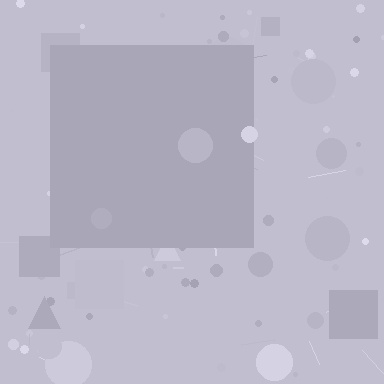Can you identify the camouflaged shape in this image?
The camouflaged shape is a square.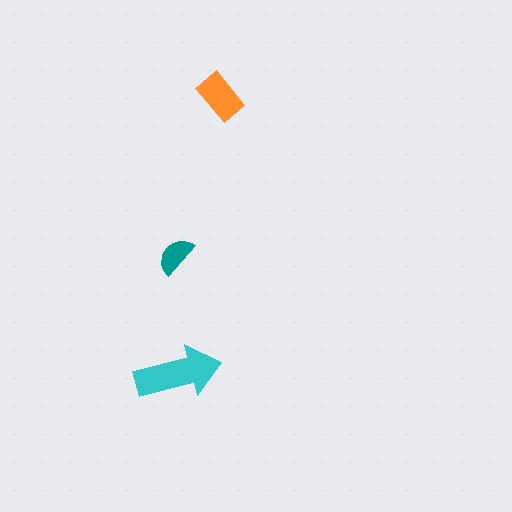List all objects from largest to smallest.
The cyan arrow, the orange rectangle, the teal semicircle.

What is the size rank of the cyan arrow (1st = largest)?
1st.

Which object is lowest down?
The cyan arrow is bottommost.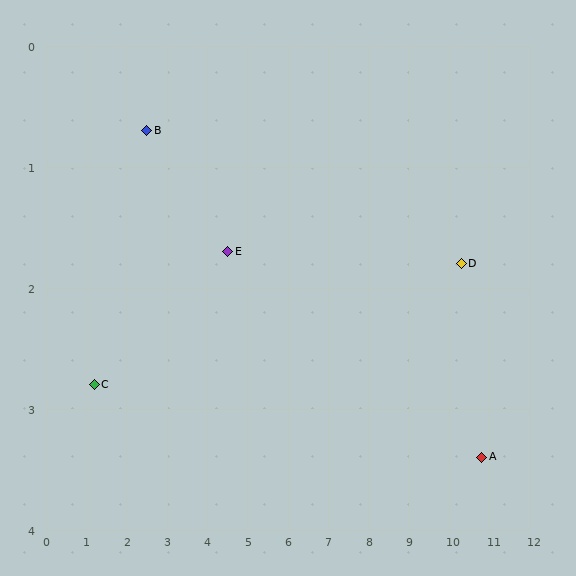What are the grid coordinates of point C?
Point C is at approximately (1.2, 2.8).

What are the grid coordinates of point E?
Point E is at approximately (4.5, 1.7).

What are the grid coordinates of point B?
Point B is at approximately (2.5, 0.7).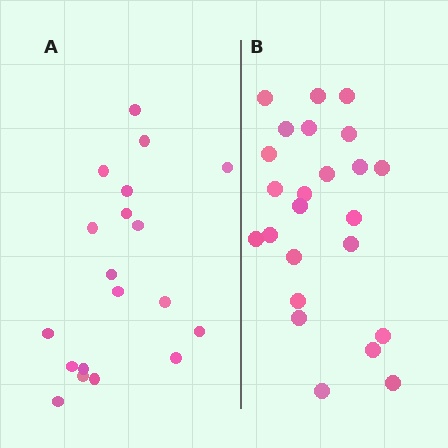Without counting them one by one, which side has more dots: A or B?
Region B (the right region) has more dots.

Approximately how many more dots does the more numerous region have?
Region B has about 5 more dots than region A.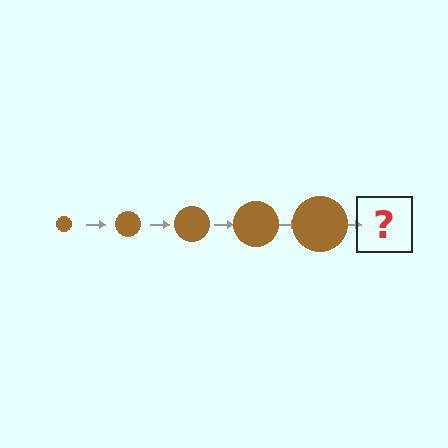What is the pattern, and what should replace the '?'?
The pattern is that the circle gets progressively larger each step. The '?' should be a brown circle, larger than the previous one.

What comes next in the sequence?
The next element should be a brown circle, larger than the previous one.